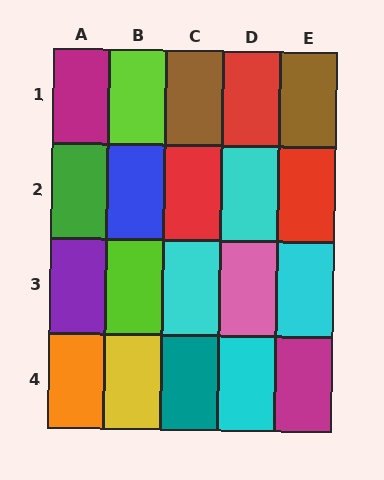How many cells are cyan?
4 cells are cyan.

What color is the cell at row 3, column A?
Purple.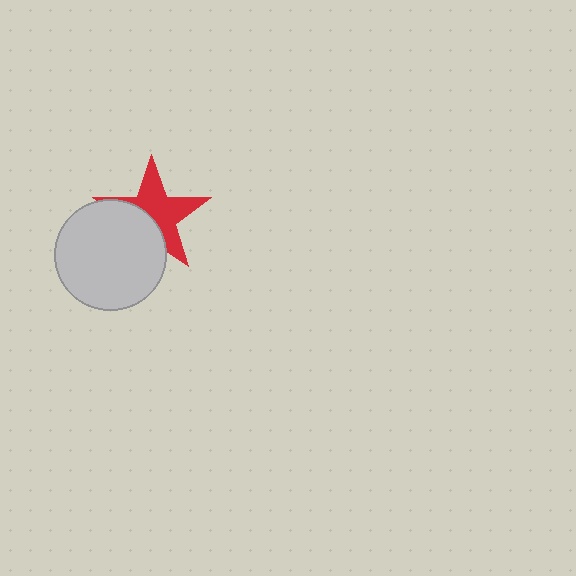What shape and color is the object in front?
The object in front is a light gray circle.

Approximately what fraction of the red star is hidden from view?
Roughly 41% of the red star is hidden behind the light gray circle.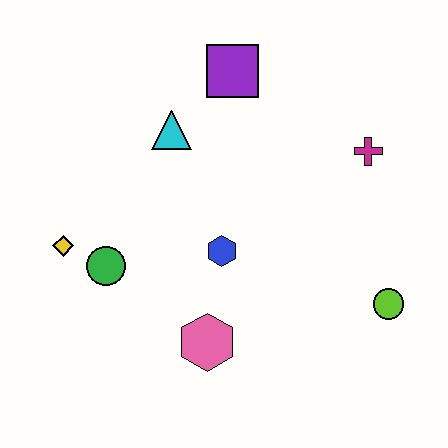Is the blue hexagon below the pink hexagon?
No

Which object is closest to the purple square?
The cyan triangle is closest to the purple square.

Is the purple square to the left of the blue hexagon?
No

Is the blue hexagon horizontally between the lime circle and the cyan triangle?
Yes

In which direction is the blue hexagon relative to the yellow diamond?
The blue hexagon is to the right of the yellow diamond.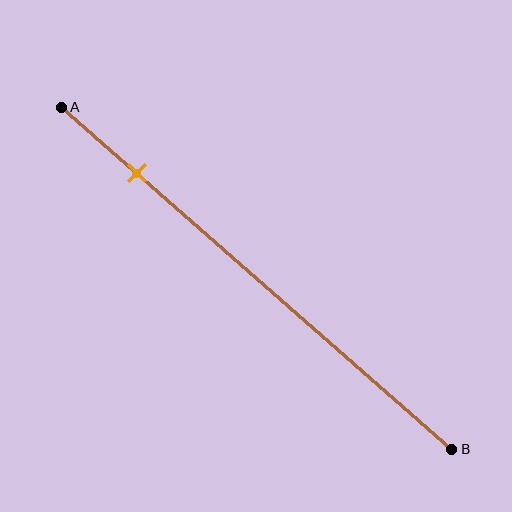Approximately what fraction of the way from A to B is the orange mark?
The orange mark is approximately 20% of the way from A to B.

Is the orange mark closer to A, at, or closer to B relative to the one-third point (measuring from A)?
The orange mark is closer to point A than the one-third point of segment AB.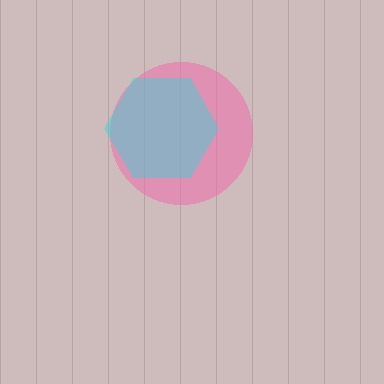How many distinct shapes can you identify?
There are 2 distinct shapes: a pink circle, a cyan hexagon.